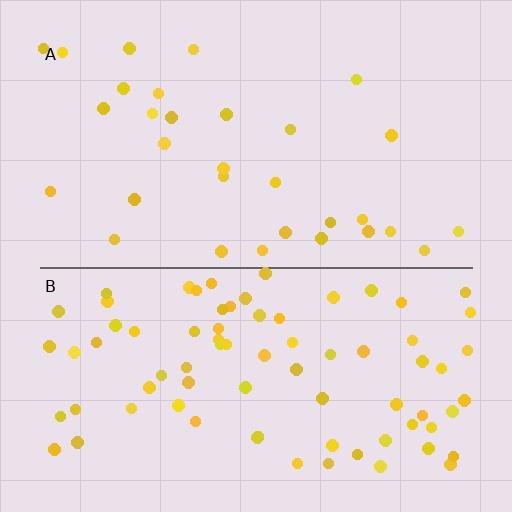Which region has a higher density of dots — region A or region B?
B (the bottom).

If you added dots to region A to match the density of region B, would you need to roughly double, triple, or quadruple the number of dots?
Approximately double.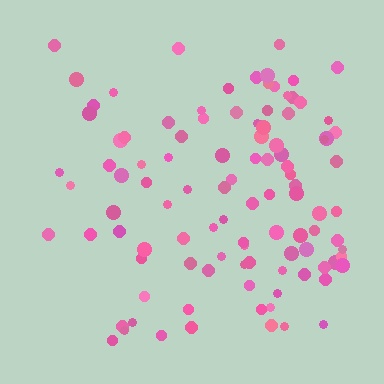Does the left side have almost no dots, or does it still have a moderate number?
Still a moderate number, just noticeably fewer than the right.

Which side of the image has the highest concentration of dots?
The right.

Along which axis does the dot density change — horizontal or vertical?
Horizontal.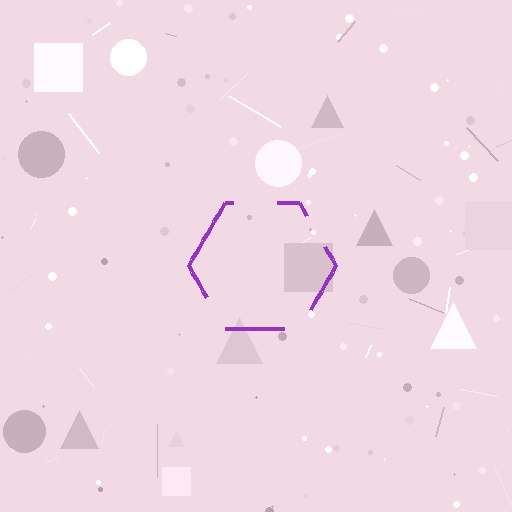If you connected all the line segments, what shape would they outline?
They would outline a hexagon.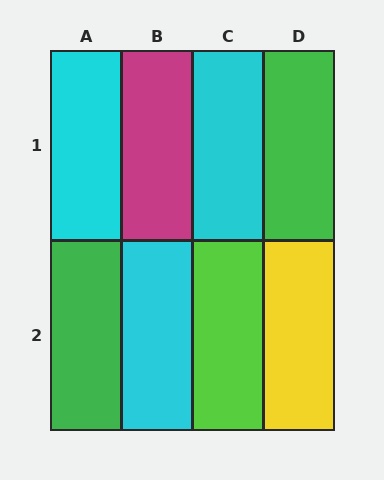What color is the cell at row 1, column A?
Cyan.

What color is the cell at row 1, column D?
Green.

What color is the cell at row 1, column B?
Magenta.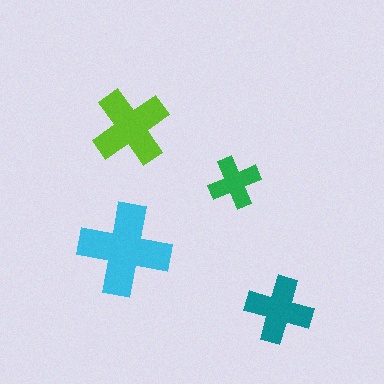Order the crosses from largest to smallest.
the cyan one, the lime one, the teal one, the green one.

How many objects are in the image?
There are 4 objects in the image.